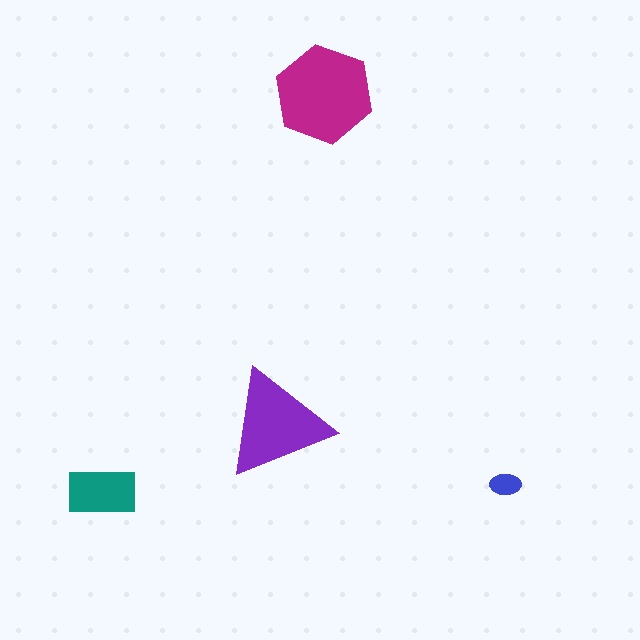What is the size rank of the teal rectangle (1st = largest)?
3rd.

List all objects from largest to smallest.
The magenta hexagon, the purple triangle, the teal rectangle, the blue ellipse.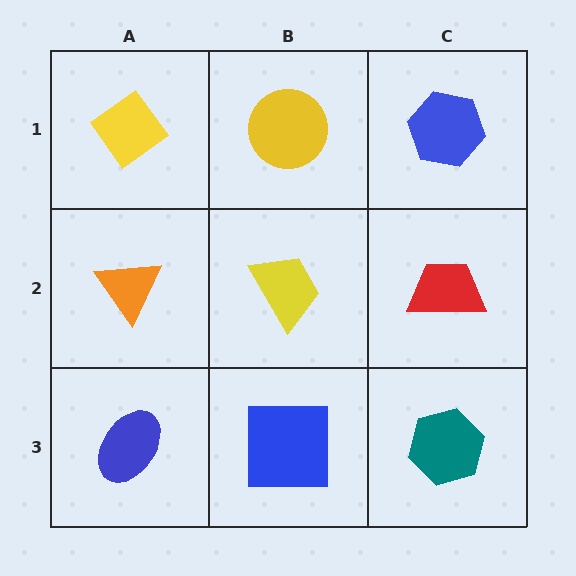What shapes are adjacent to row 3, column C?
A red trapezoid (row 2, column C), a blue square (row 3, column B).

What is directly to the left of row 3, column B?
A blue ellipse.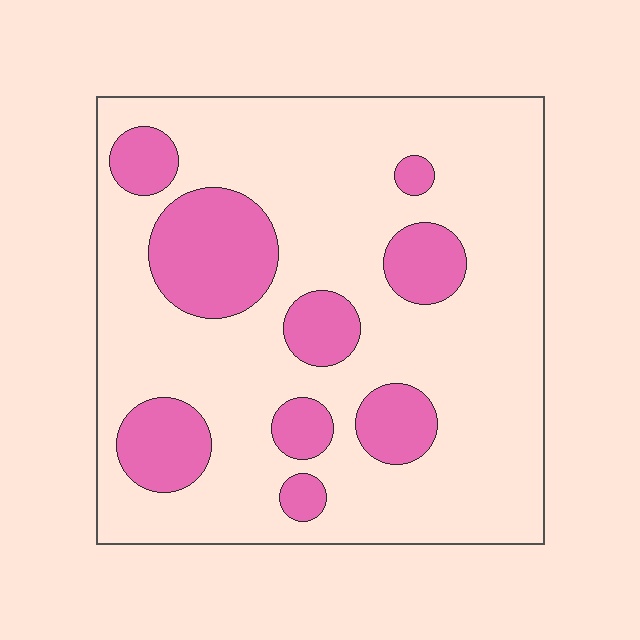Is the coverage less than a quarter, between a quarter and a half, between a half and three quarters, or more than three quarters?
Less than a quarter.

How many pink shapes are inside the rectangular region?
9.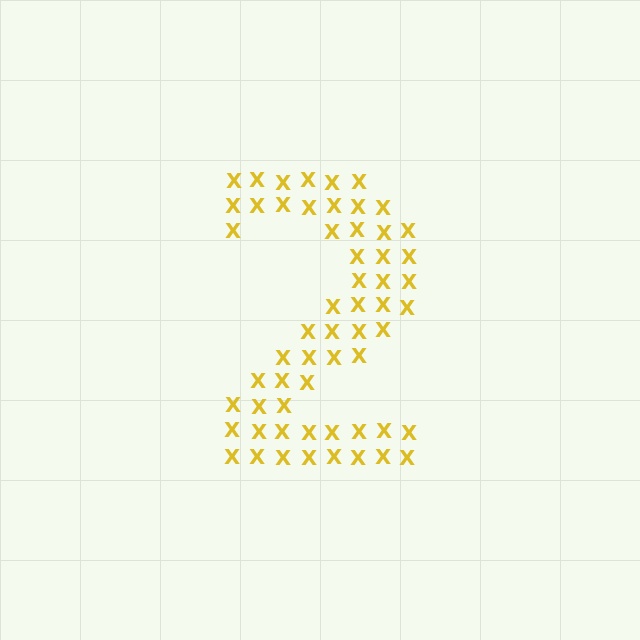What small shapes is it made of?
It is made of small letter X's.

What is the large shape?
The large shape is the digit 2.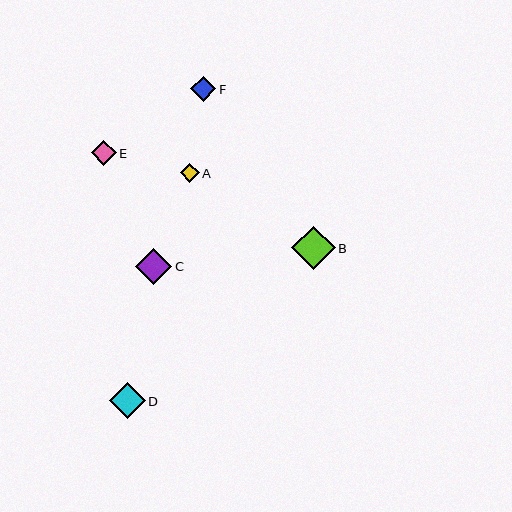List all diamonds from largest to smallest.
From largest to smallest: B, C, D, F, E, A.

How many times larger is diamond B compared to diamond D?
Diamond B is approximately 1.2 times the size of diamond D.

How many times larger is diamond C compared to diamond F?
Diamond C is approximately 1.4 times the size of diamond F.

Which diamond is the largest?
Diamond B is the largest with a size of approximately 44 pixels.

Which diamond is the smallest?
Diamond A is the smallest with a size of approximately 19 pixels.